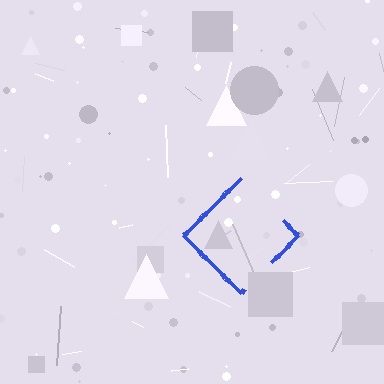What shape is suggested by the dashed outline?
The dashed outline suggests a diamond.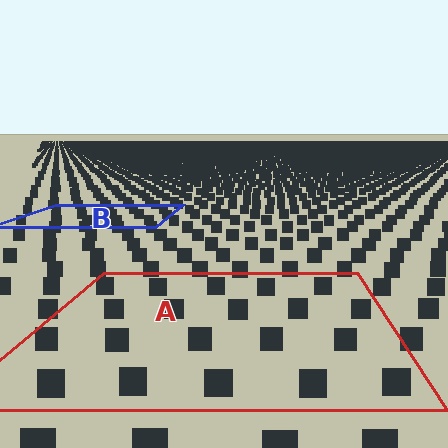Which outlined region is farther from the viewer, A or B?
Region B is farther from the viewer — the texture elements inside it appear smaller and more densely packed.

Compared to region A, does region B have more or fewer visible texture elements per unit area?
Region B has more texture elements per unit area — they are packed more densely because it is farther away.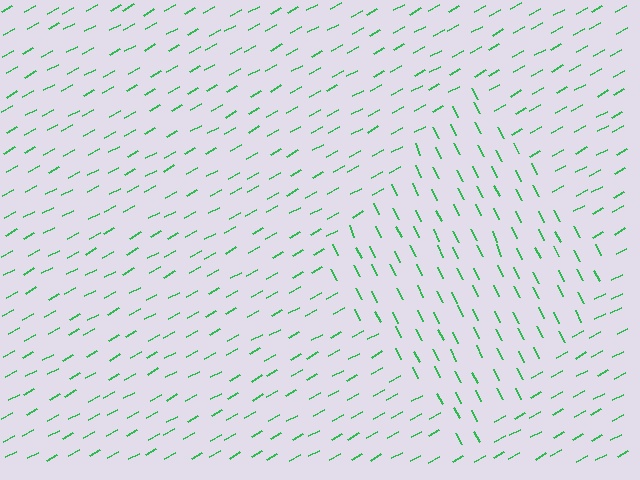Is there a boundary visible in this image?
Yes, there is a texture boundary formed by a change in line orientation.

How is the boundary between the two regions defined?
The boundary is defined purely by a change in line orientation (approximately 87 degrees difference). All lines are the same color and thickness.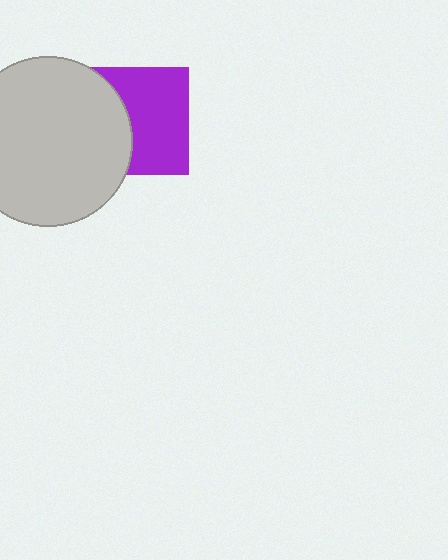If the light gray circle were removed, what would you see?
You would see the complete purple square.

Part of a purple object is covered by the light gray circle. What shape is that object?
It is a square.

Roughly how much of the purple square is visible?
About half of it is visible (roughly 60%).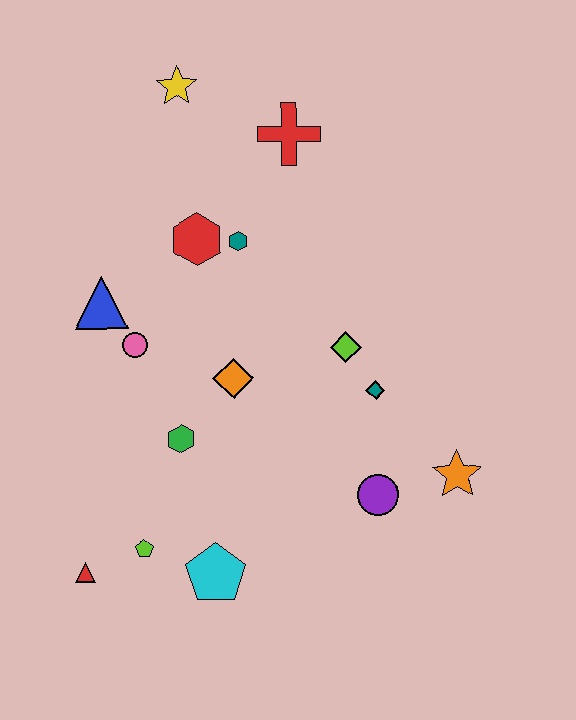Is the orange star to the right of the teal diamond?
Yes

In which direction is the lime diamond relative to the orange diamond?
The lime diamond is to the right of the orange diamond.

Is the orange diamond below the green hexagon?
No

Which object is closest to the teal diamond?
The lime diamond is closest to the teal diamond.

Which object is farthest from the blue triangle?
The orange star is farthest from the blue triangle.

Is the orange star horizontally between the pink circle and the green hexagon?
No